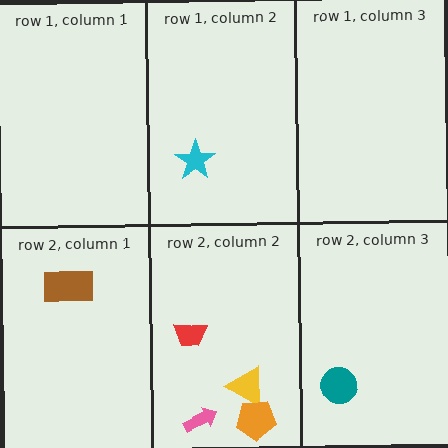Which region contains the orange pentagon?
The row 2, column 2 region.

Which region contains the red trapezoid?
The row 2, column 2 region.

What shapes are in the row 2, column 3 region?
The teal circle.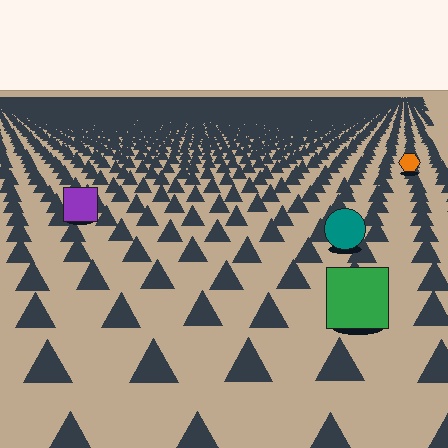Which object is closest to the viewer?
The green square is closest. The texture marks near it are larger and more spread out.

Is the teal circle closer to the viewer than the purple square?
Yes. The teal circle is closer — you can tell from the texture gradient: the ground texture is coarser near it.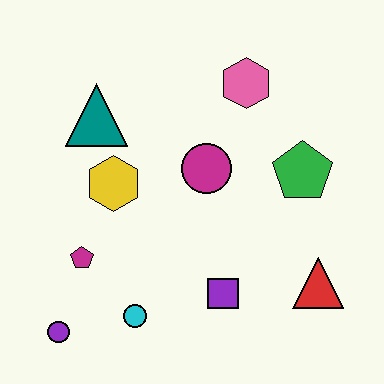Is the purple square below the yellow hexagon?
Yes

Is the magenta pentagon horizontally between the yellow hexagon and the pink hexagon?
No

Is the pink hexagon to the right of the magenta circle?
Yes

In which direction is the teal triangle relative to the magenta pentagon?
The teal triangle is above the magenta pentagon.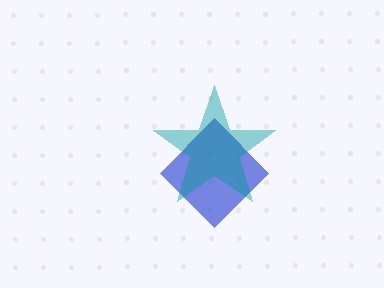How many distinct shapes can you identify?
There are 2 distinct shapes: a blue diamond, a teal star.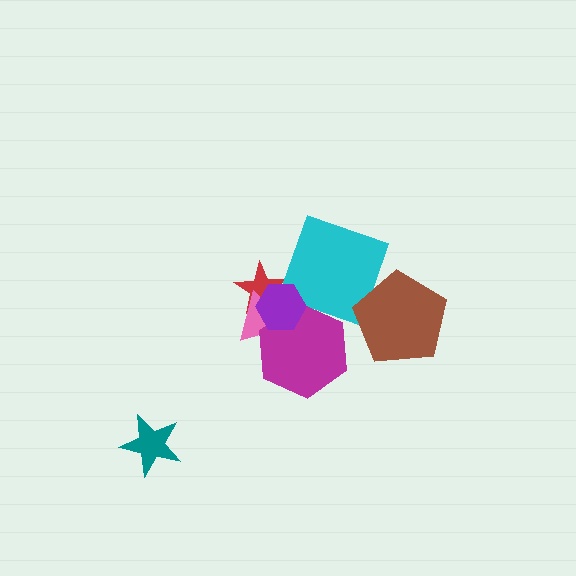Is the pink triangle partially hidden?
Yes, it is partially covered by another shape.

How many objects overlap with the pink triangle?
3 objects overlap with the pink triangle.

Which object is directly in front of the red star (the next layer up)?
The pink triangle is directly in front of the red star.